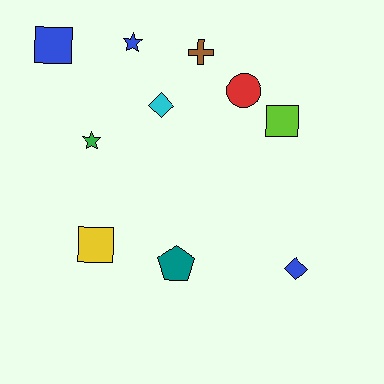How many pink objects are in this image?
There are no pink objects.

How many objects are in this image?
There are 10 objects.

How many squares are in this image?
There are 3 squares.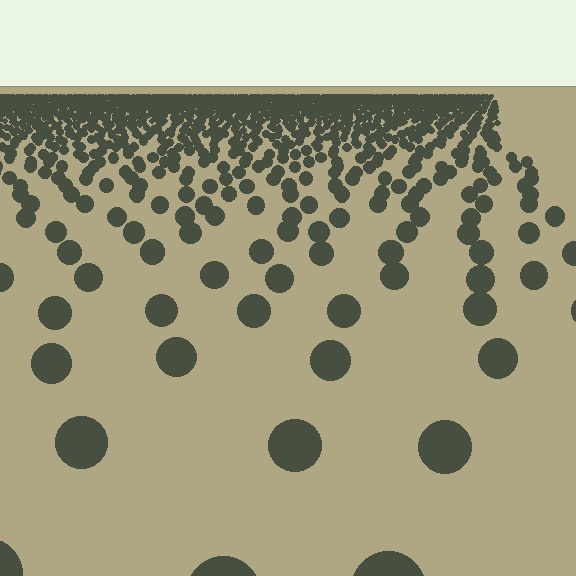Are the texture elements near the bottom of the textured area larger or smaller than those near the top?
Larger. Near the bottom, elements are closer to the viewer and appear at a bigger on-screen size.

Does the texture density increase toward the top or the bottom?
Density increases toward the top.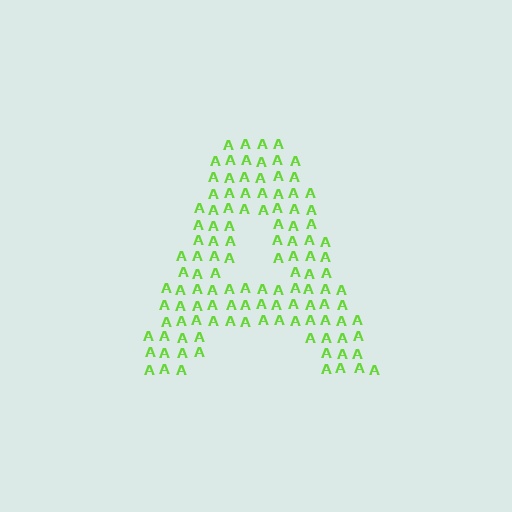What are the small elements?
The small elements are letter A's.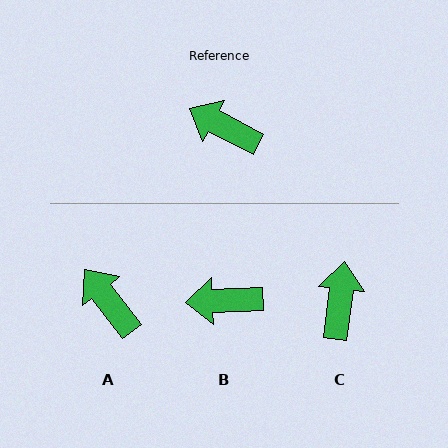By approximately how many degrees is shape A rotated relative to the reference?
Approximately 25 degrees clockwise.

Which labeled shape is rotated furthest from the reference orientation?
C, about 70 degrees away.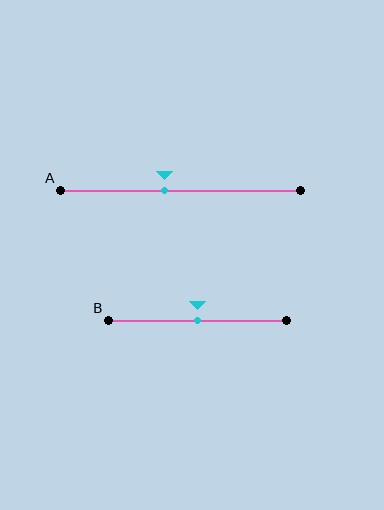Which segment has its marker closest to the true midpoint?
Segment B has its marker closest to the true midpoint.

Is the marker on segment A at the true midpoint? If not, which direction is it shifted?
No, the marker on segment A is shifted to the left by about 6% of the segment length.